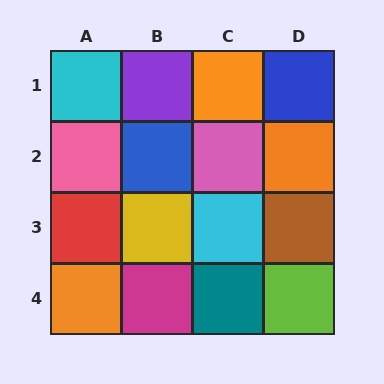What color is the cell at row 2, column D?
Orange.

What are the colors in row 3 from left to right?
Red, yellow, cyan, brown.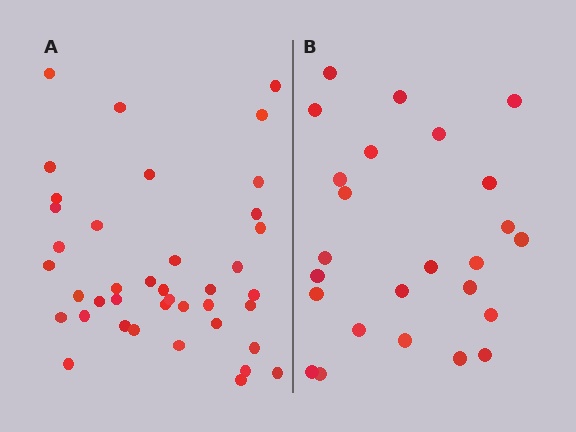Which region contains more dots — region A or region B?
Region A (the left region) has more dots.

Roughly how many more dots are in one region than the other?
Region A has approximately 15 more dots than region B.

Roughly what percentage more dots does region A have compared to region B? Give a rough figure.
About 60% more.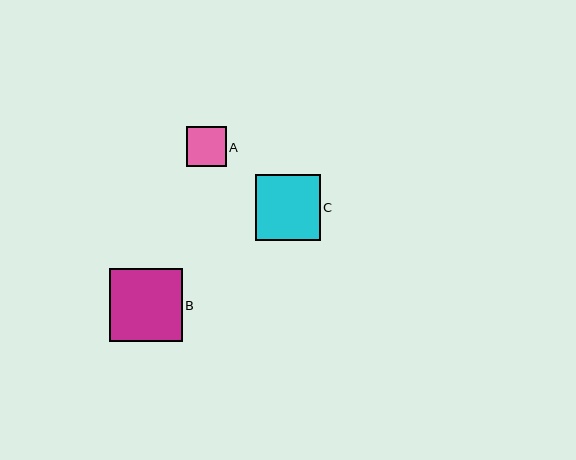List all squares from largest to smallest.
From largest to smallest: B, C, A.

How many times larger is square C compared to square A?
Square C is approximately 1.6 times the size of square A.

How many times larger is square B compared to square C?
Square B is approximately 1.1 times the size of square C.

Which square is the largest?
Square B is the largest with a size of approximately 73 pixels.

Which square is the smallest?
Square A is the smallest with a size of approximately 40 pixels.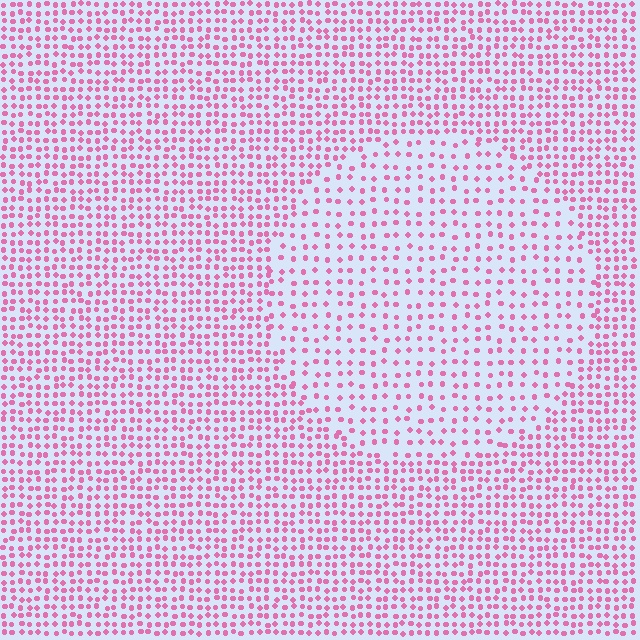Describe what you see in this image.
The image contains small pink elements arranged at two different densities. A circle-shaped region is visible where the elements are less densely packed than the surrounding area.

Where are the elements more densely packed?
The elements are more densely packed outside the circle boundary.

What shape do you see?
I see a circle.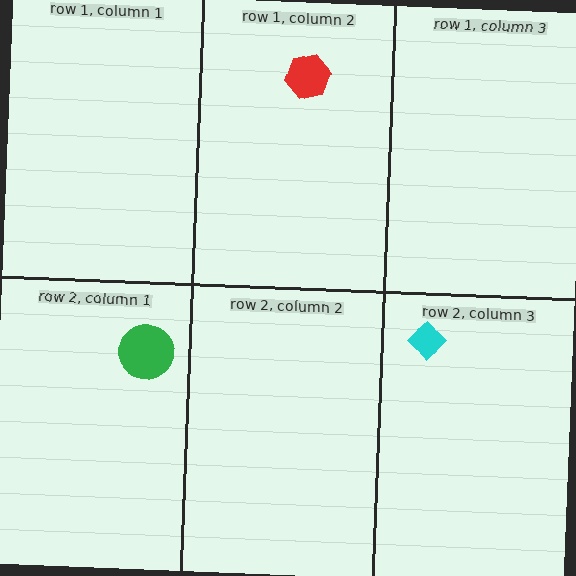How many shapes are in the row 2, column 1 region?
1.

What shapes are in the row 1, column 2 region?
The red hexagon.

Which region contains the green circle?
The row 2, column 1 region.